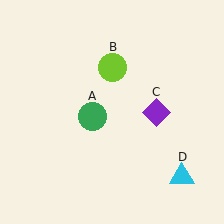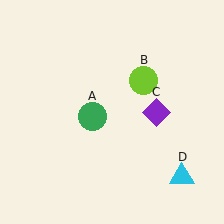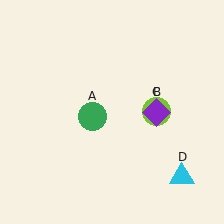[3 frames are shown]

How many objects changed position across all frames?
1 object changed position: lime circle (object B).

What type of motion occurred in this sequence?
The lime circle (object B) rotated clockwise around the center of the scene.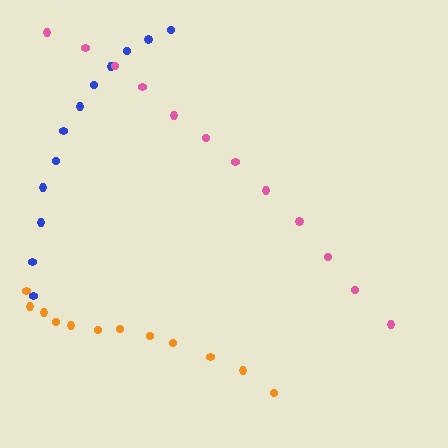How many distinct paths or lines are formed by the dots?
There are 3 distinct paths.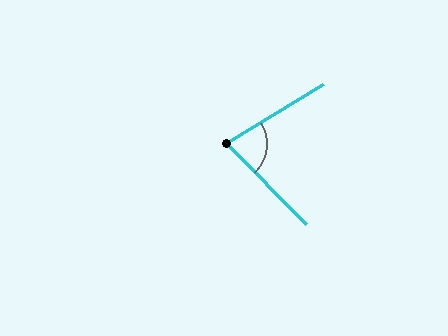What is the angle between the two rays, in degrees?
Approximately 77 degrees.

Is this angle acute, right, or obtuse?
It is acute.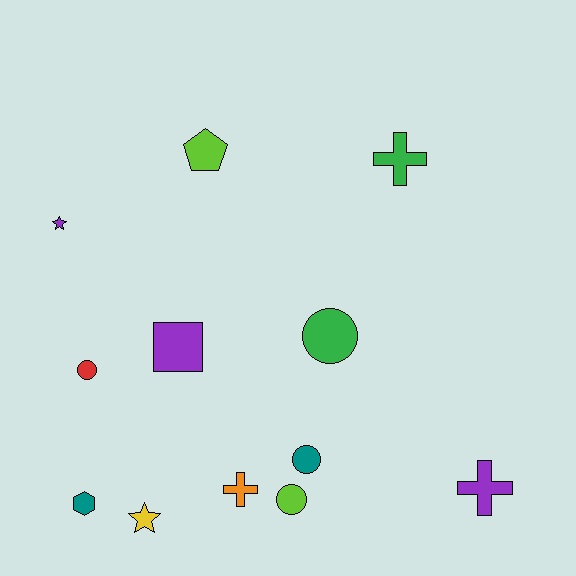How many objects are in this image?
There are 12 objects.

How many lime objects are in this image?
There are 2 lime objects.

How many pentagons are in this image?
There is 1 pentagon.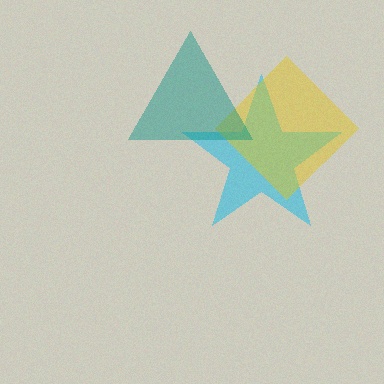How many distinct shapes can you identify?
There are 3 distinct shapes: a cyan star, a yellow diamond, a teal triangle.